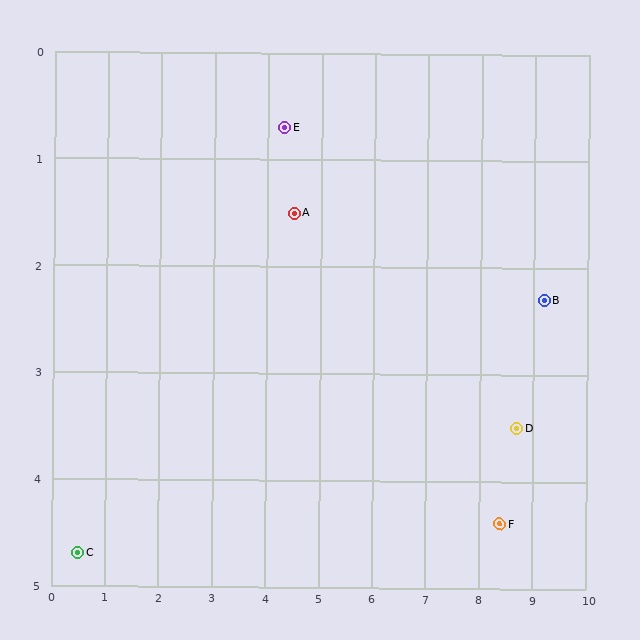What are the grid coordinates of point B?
Point B is at approximately (9.2, 2.3).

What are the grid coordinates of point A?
Point A is at approximately (4.5, 1.5).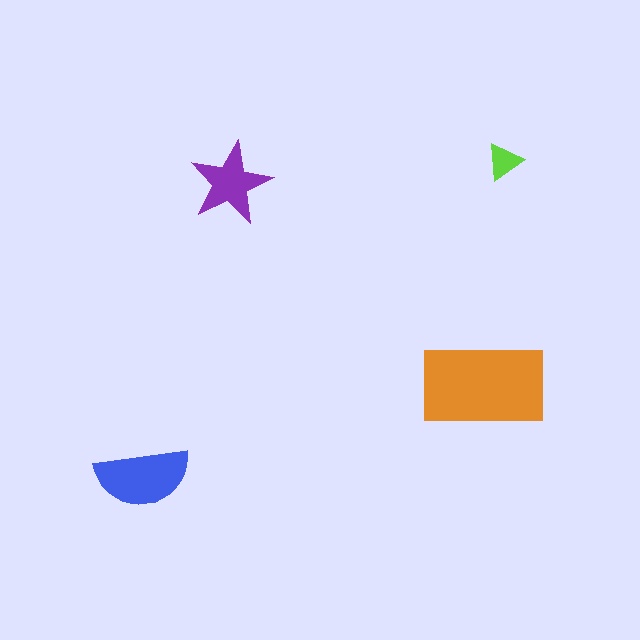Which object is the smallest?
The lime triangle.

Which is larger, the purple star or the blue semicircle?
The blue semicircle.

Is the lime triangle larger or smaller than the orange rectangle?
Smaller.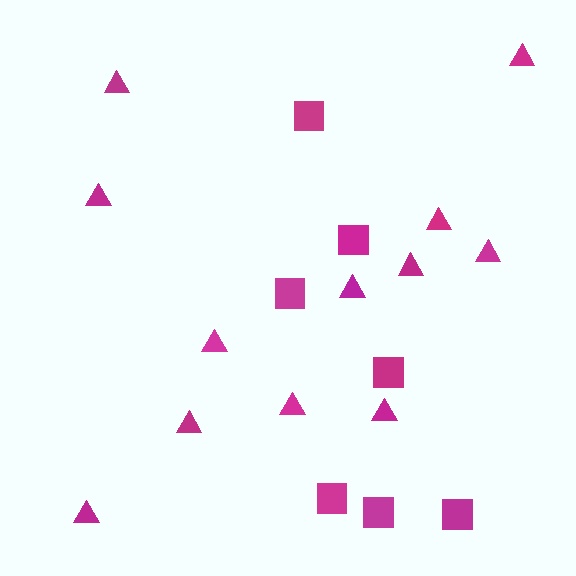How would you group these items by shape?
There are 2 groups: one group of triangles (12) and one group of squares (7).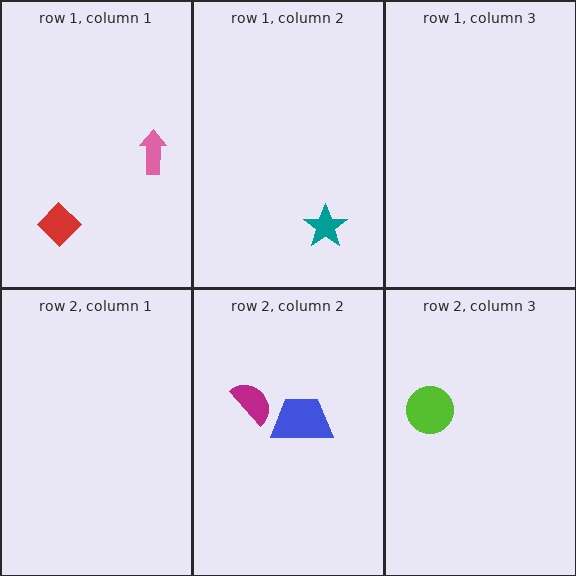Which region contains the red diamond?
The row 1, column 1 region.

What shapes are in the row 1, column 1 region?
The pink arrow, the red diamond.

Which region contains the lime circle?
The row 2, column 3 region.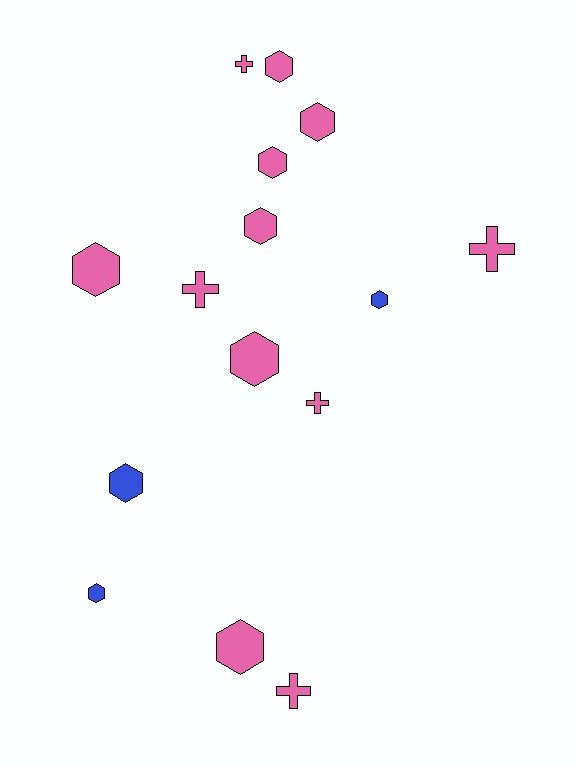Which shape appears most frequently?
Hexagon, with 10 objects.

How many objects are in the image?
There are 15 objects.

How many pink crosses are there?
There are 5 pink crosses.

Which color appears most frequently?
Pink, with 12 objects.